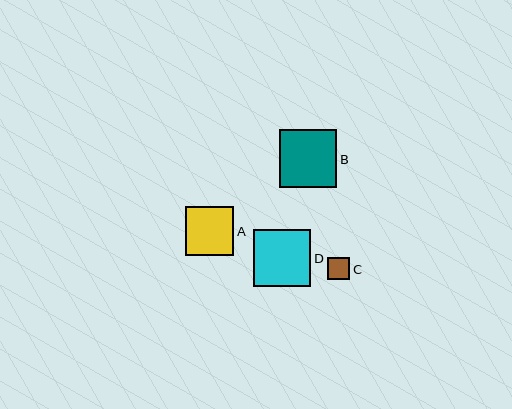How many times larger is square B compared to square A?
Square B is approximately 1.2 times the size of square A.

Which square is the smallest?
Square C is the smallest with a size of approximately 22 pixels.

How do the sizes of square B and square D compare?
Square B and square D are approximately the same size.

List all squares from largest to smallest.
From largest to smallest: B, D, A, C.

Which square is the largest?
Square B is the largest with a size of approximately 57 pixels.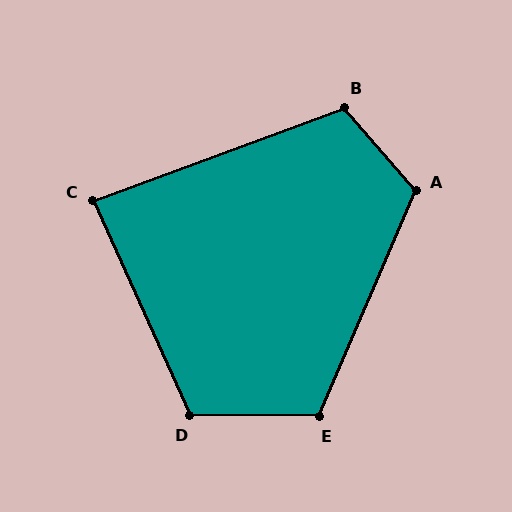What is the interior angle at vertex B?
Approximately 110 degrees (obtuse).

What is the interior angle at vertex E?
Approximately 113 degrees (obtuse).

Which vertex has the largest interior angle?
A, at approximately 116 degrees.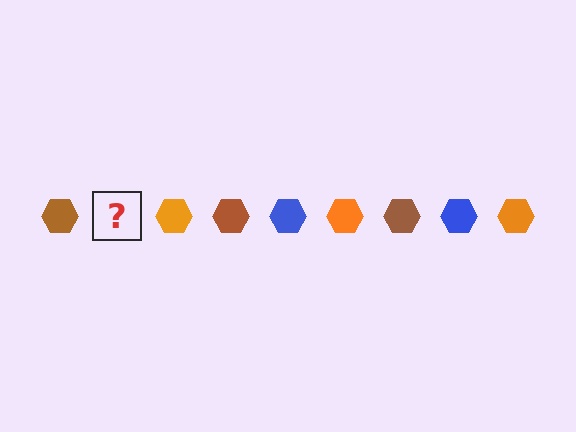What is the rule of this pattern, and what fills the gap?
The rule is that the pattern cycles through brown, blue, orange hexagons. The gap should be filled with a blue hexagon.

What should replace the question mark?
The question mark should be replaced with a blue hexagon.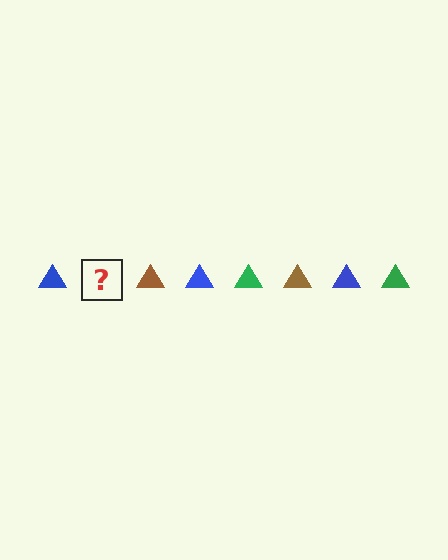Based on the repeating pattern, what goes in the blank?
The blank should be a green triangle.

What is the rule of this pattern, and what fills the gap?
The rule is that the pattern cycles through blue, green, brown triangles. The gap should be filled with a green triangle.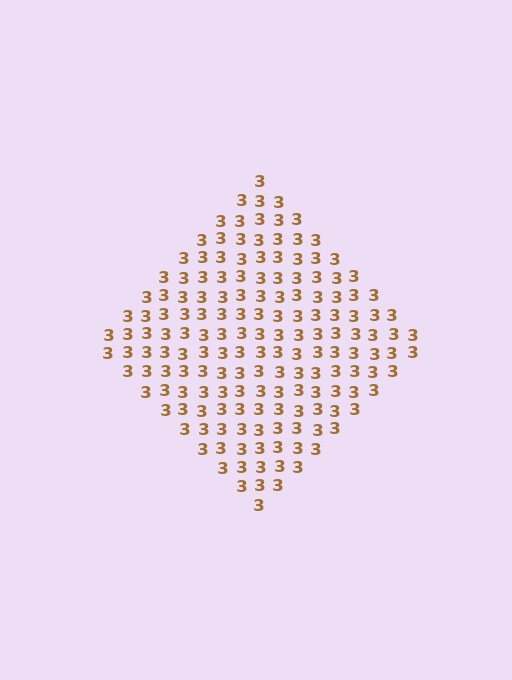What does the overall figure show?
The overall figure shows a diamond.